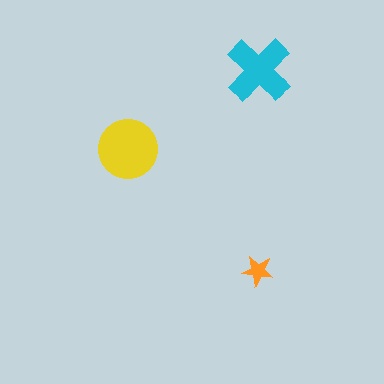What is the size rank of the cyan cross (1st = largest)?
2nd.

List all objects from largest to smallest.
The yellow circle, the cyan cross, the orange star.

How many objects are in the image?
There are 3 objects in the image.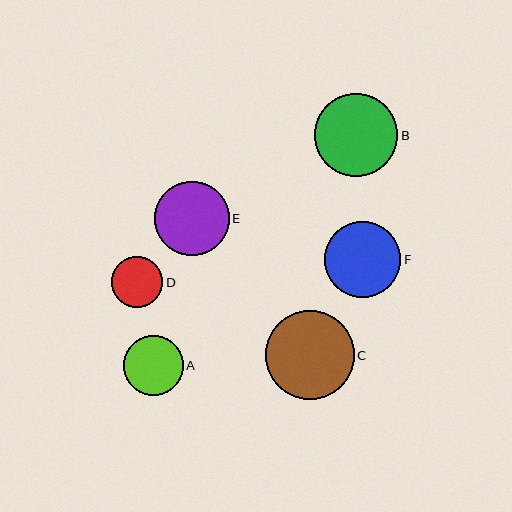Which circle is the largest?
Circle C is the largest with a size of approximately 88 pixels.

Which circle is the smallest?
Circle D is the smallest with a size of approximately 51 pixels.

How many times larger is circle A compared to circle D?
Circle A is approximately 1.2 times the size of circle D.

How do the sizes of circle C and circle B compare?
Circle C and circle B are approximately the same size.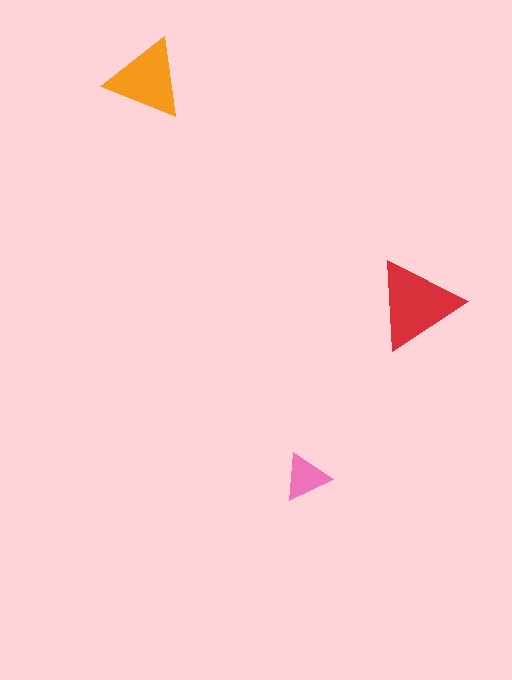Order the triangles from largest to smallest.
the red one, the orange one, the pink one.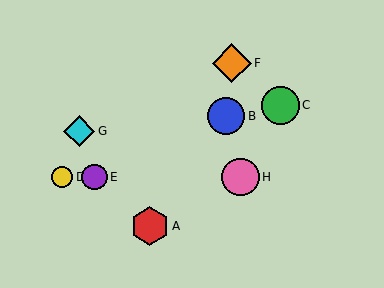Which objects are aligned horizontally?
Objects D, E, H are aligned horizontally.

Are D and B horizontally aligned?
No, D is at y≈177 and B is at y≈116.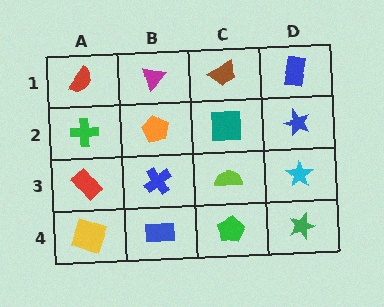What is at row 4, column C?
A green pentagon.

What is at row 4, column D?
A green star.